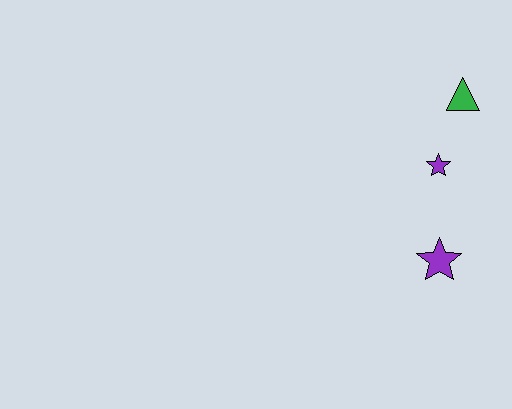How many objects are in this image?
There are 3 objects.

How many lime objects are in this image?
There are no lime objects.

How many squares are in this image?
There are no squares.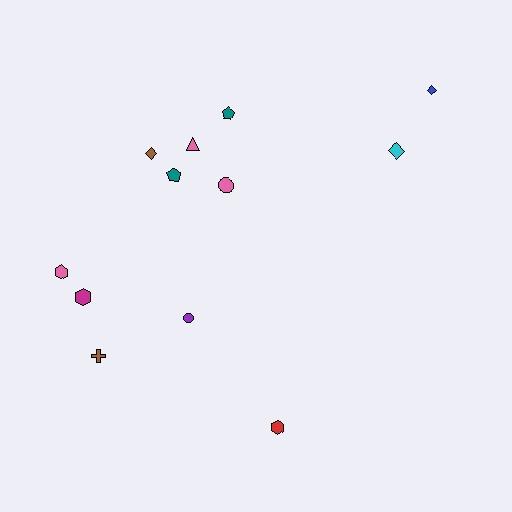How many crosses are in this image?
There is 1 cross.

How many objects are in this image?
There are 12 objects.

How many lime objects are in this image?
There are no lime objects.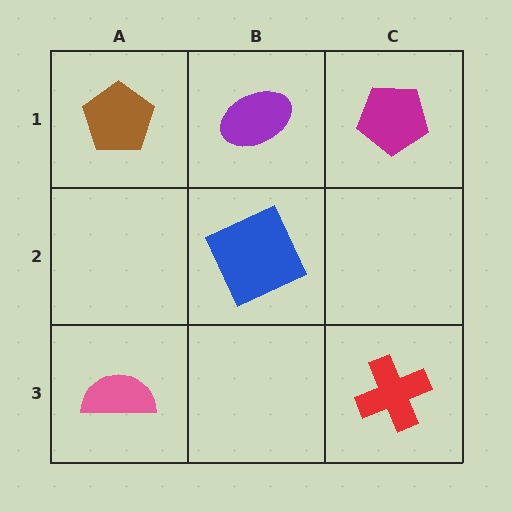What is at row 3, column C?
A red cross.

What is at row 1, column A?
A brown pentagon.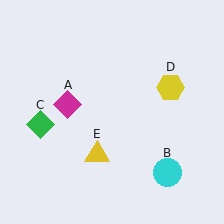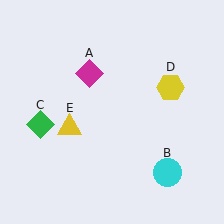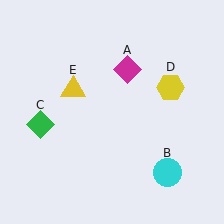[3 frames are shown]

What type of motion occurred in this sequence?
The magenta diamond (object A), yellow triangle (object E) rotated clockwise around the center of the scene.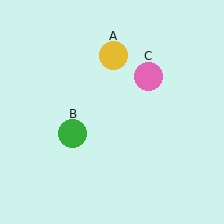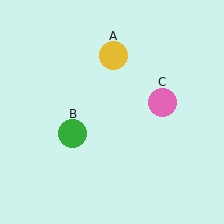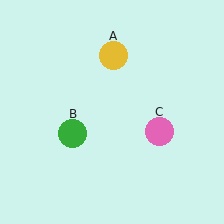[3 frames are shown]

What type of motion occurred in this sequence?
The pink circle (object C) rotated clockwise around the center of the scene.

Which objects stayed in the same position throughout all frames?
Yellow circle (object A) and green circle (object B) remained stationary.